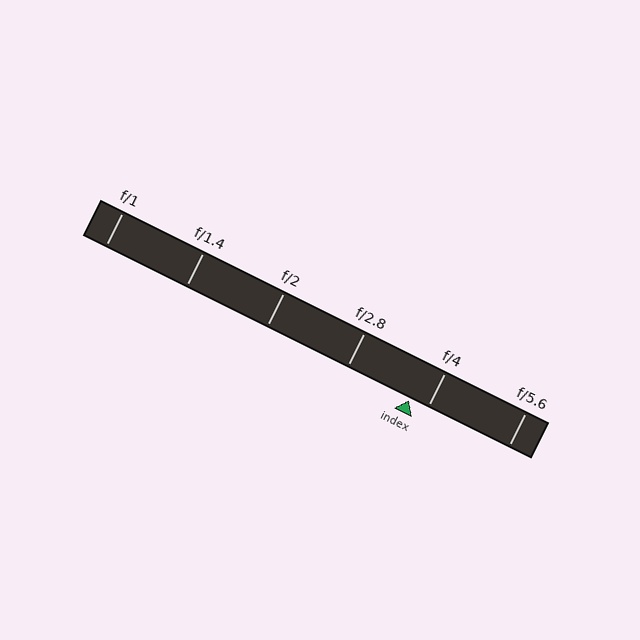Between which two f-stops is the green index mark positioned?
The index mark is between f/2.8 and f/4.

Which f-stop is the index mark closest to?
The index mark is closest to f/4.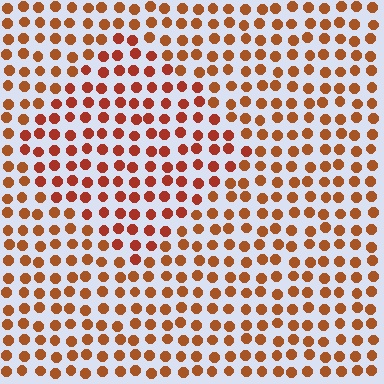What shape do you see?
I see a diamond.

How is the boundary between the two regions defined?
The boundary is defined purely by a slight shift in hue (about 16 degrees). Spacing, size, and orientation are identical on both sides.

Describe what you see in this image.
The image is filled with small brown elements in a uniform arrangement. A diamond-shaped region is visible where the elements are tinted to a slightly different hue, forming a subtle color boundary.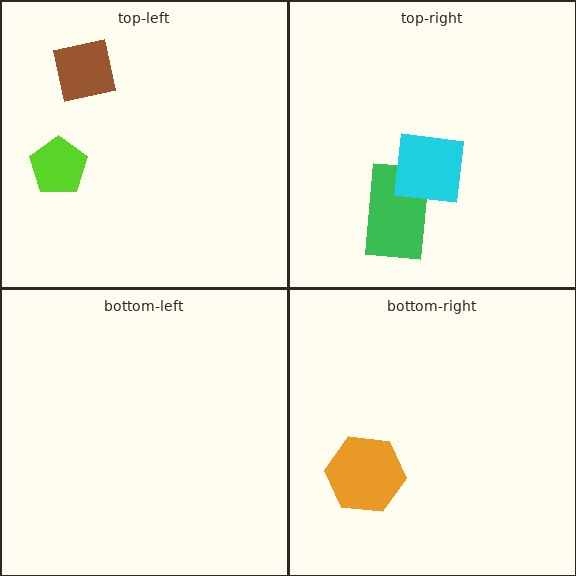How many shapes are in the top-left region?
2.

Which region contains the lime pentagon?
The top-left region.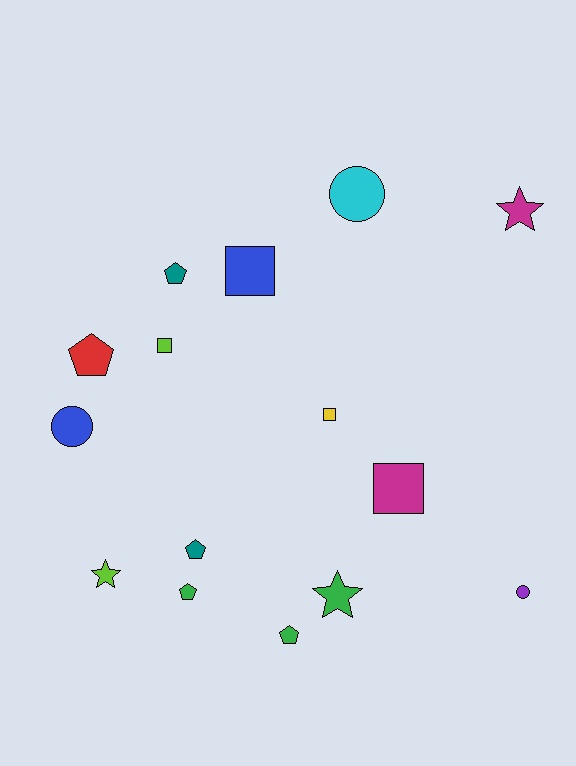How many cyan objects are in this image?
There is 1 cyan object.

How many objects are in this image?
There are 15 objects.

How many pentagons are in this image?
There are 5 pentagons.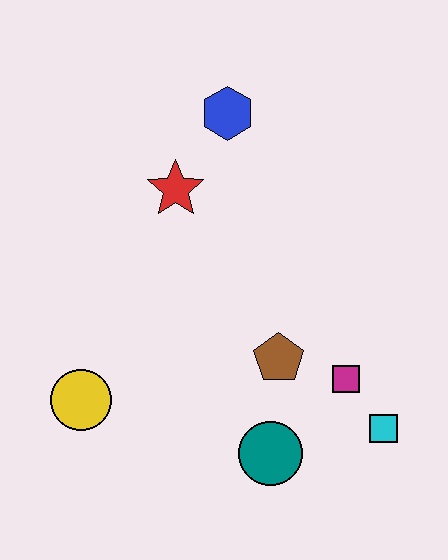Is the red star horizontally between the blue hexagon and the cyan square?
No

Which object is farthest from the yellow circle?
The blue hexagon is farthest from the yellow circle.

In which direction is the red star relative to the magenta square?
The red star is above the magenta square.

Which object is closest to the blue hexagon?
The red star is closest to the blue hexagon.